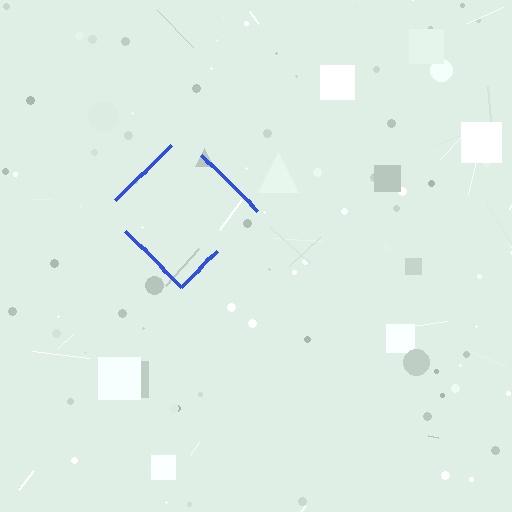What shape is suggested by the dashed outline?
The dashed outline suggests a diamond.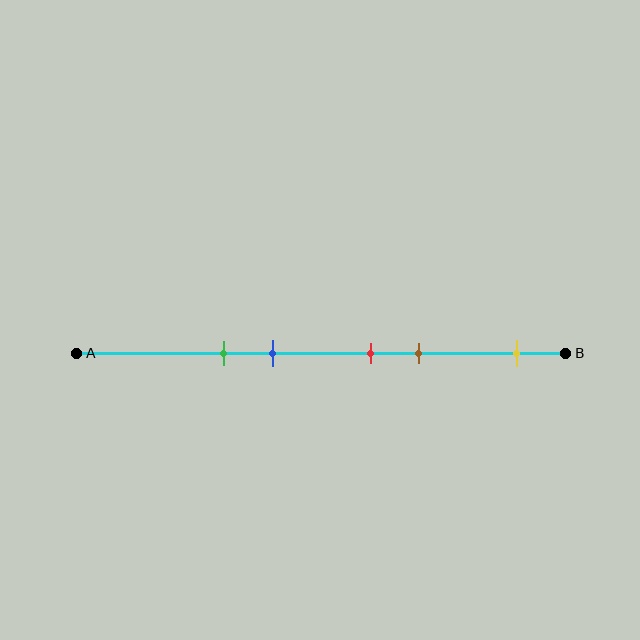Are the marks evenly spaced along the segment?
No, the marks are not evenly spaced.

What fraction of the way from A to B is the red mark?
The red mark is approximately 60% (0.6) of the way from A to B.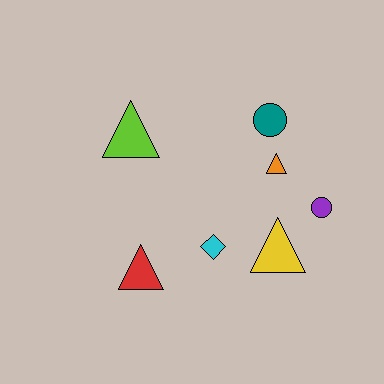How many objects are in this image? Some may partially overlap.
There are 7 objects.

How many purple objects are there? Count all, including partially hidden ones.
There is 1 purple object.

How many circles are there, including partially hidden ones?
There are 2 circles.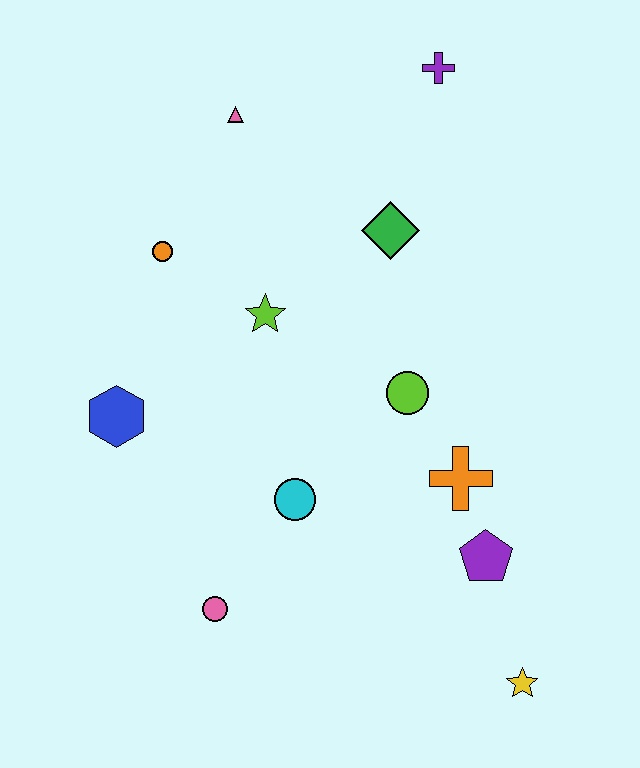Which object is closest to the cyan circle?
The pink circle is closest to the cyan circle.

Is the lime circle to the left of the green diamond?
No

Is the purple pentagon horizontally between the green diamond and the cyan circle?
No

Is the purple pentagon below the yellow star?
No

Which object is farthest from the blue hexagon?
The yellow star is farthest from the blue hexagon.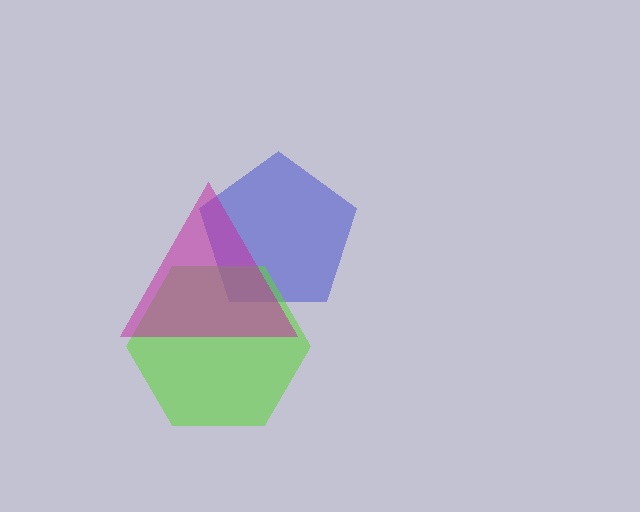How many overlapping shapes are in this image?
There are 3 overlapping shapes in the image.